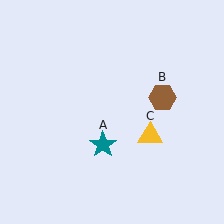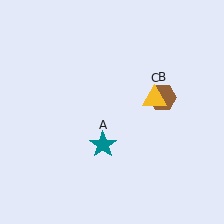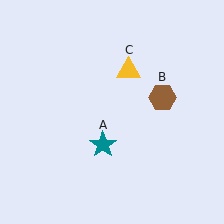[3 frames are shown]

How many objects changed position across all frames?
1 object changed position: yellow triangle (object C).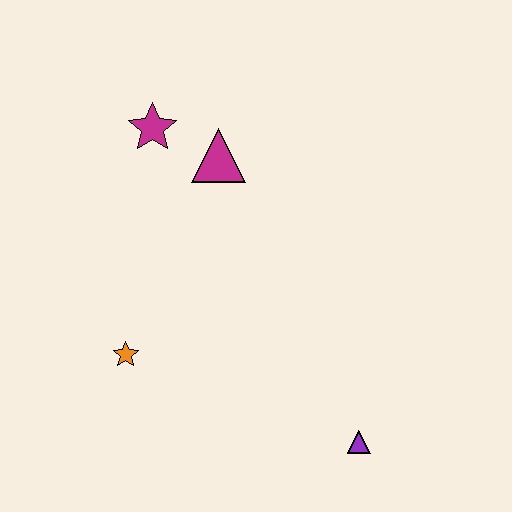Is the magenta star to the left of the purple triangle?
Yes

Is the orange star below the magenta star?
Yes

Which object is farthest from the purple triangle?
The magenta star is farthest from the purple triangle.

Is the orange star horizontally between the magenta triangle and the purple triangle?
No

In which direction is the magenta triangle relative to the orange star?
The magenta triangle is above the orange star.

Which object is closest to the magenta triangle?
The magenta star is closest to the magenta triangle.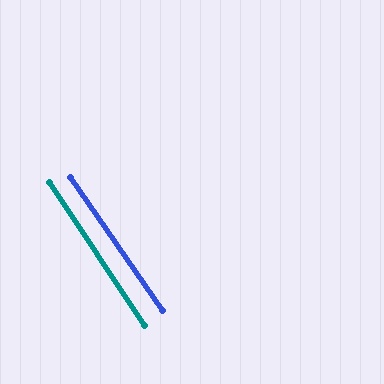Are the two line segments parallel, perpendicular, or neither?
Parallel — their directions differ by only 1.4°.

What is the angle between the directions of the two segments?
Approximately 1 degree.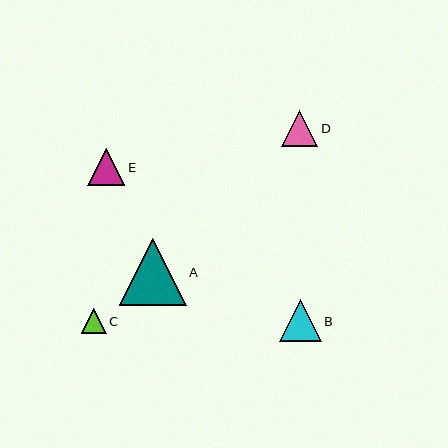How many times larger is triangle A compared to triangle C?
Triangle A is approximately 2.7 times the size of triangle C.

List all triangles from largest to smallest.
From largest to smallest: A, B, E, D, C.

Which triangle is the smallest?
Triangle C is the smallest with a size of approximately 25 pixels.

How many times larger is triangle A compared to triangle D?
Triangle A is approximately 1.8 times the size of triangle D.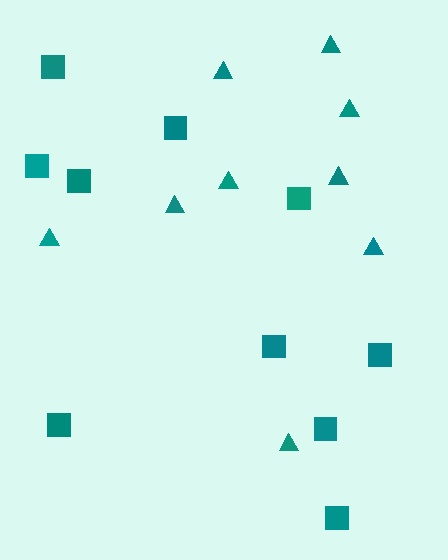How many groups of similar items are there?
There are 2 groups: one group of squares (10) and one group of triangles (9).